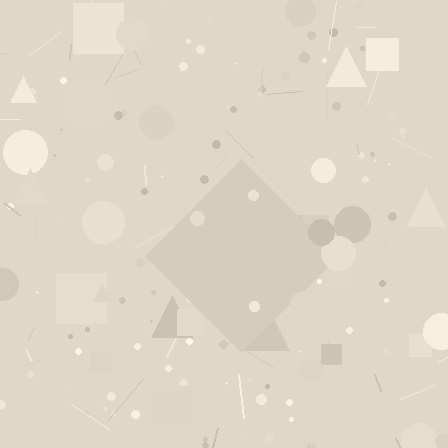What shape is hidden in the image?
A diamond is hidden in the image.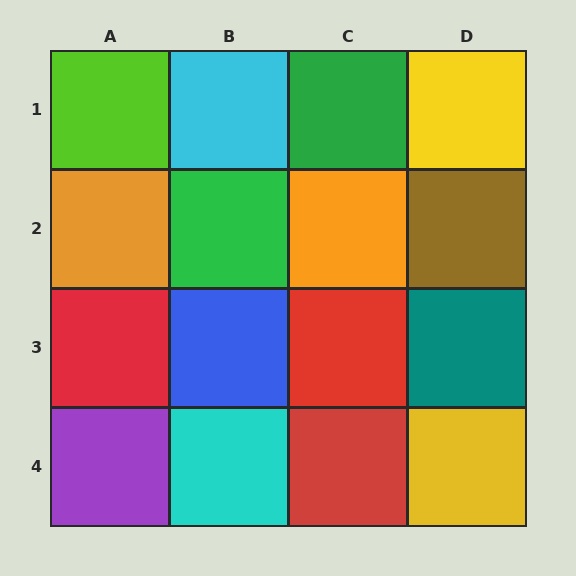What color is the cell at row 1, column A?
Lime.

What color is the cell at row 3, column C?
Red.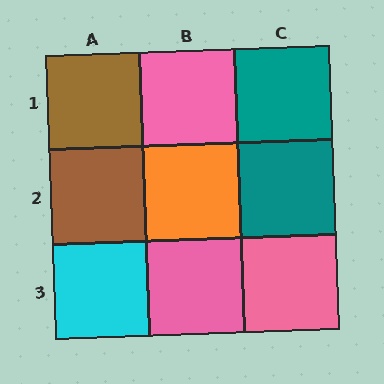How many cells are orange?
1 cell is orange.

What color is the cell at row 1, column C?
Teal.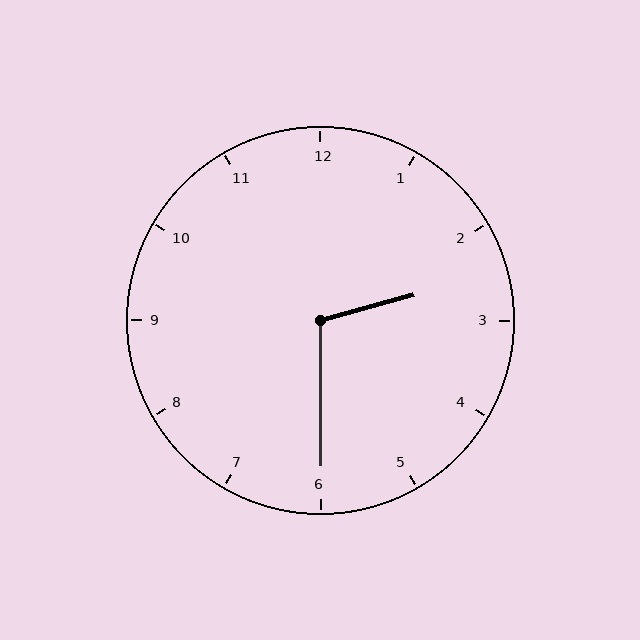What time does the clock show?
2:30.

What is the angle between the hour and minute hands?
Approximately 105 degrees.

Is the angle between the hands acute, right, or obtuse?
It is obtuse.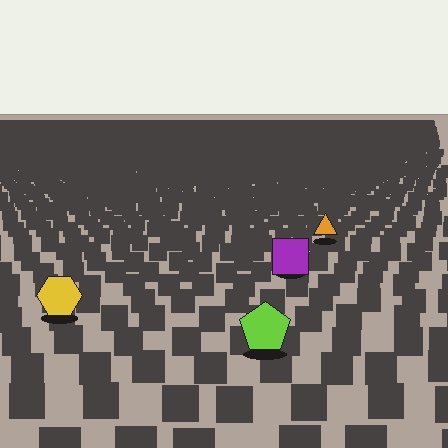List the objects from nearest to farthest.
From nearest to farthest: the lime pentagon, the yellow hexagon, the purple square, the orange triangle.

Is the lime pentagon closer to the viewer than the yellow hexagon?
Yes. The lime pentagon is closer — you can tell from the texture gradient: the ground texture is coarser near it.